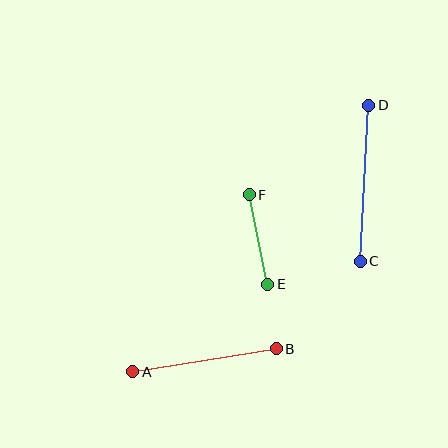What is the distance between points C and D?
The distance is approximately 156 pixels.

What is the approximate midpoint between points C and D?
The midpoint is at approximately (364, 183) pixels.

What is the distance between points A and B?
The distance is approximately 145 pixels.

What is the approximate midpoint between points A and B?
The midpoint is at approximately (204, 360) pixels.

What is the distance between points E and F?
The distance is approximately 91 pixels.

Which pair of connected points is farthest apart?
Points C and D are farthest apart.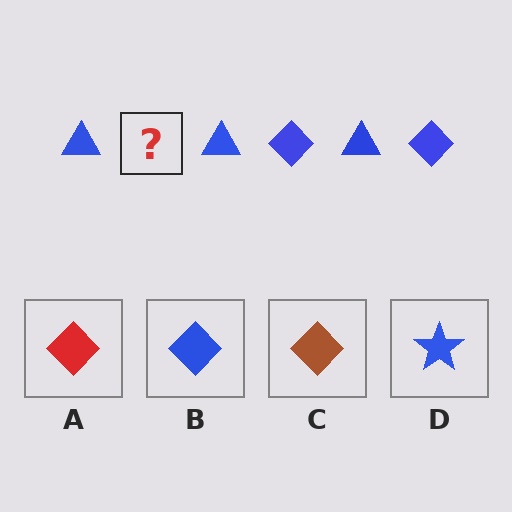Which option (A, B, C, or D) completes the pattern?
B.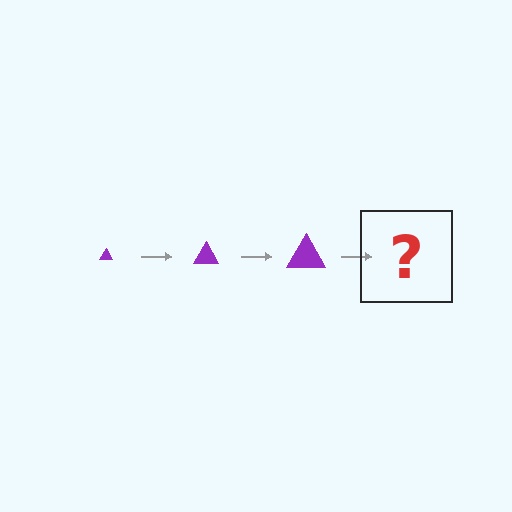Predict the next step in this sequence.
The next step is a purple triangle, larger than the previous one.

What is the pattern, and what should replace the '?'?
The pattern is that the triangle gets progressively larger each step. The '?' should be a purple triangle, larger than the previous one.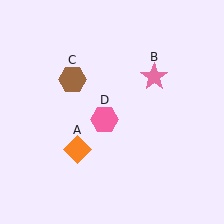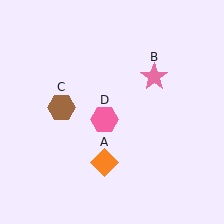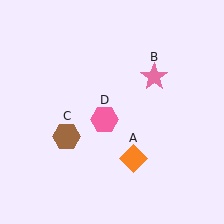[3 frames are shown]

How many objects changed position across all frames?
2 objects changed position: orange diamond (object A), brown hexagon (object C).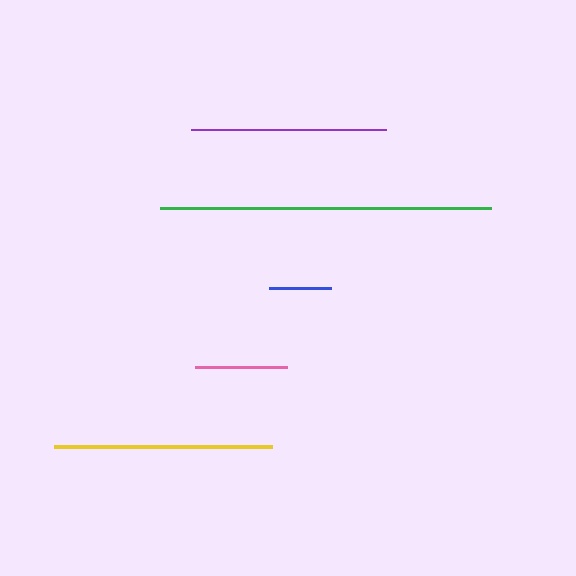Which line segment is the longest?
The green line is the longest at approximately 331 pixels.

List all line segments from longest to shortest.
From longest to shortest: green, yellow, purple, pink, blue.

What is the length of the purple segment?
The purple segment is approximately 196 pixels long.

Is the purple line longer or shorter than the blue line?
The purple line is longer than the blue line.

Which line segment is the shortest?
The blue line is the shortest at approximately 61 pixels.